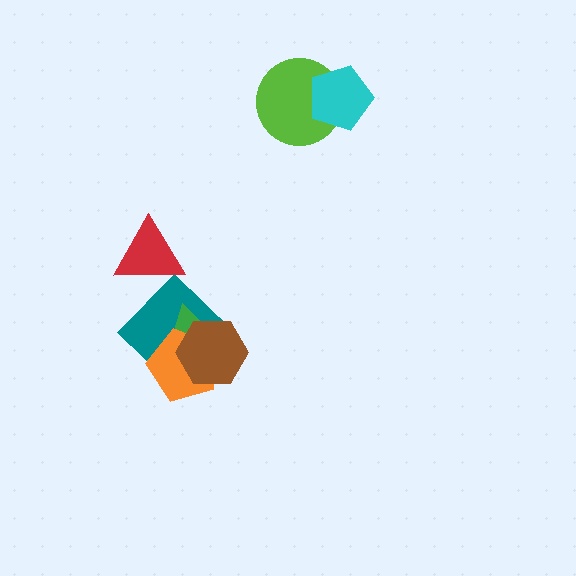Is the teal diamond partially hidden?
Yes, it is partially covered by another shape.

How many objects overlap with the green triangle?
3 objects overlap with the green triangle.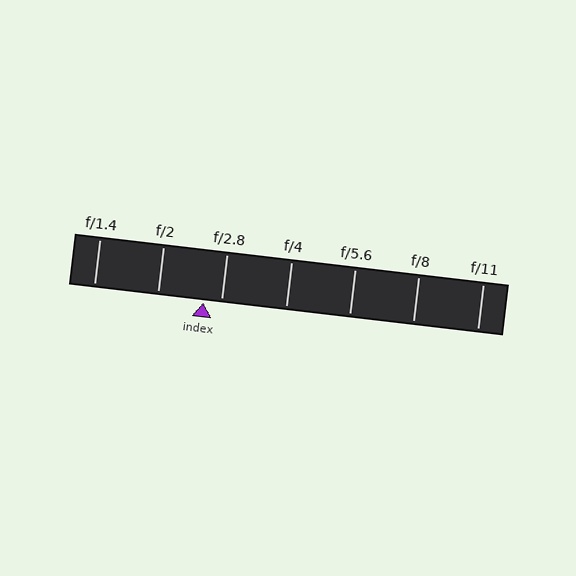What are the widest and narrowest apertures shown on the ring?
The widest aperture shown is f/1.4 and the narrowest is f/11.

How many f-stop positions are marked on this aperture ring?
There are 7 f-stop positions marked.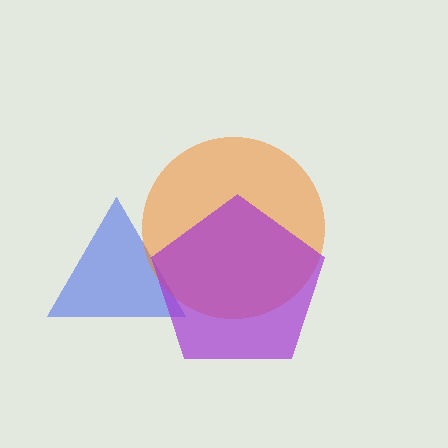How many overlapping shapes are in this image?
There are 3 overlapping shapes in the image.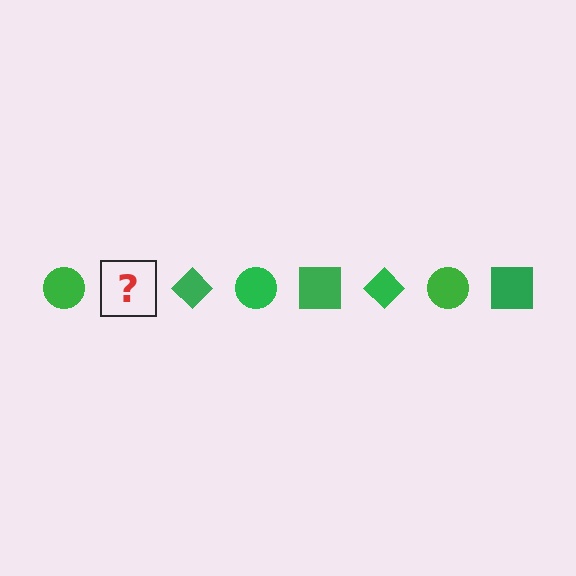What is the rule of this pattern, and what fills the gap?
The rule is that the pattern cycles through circle, square, diamond shapes in green. The gap should be filled with a green square.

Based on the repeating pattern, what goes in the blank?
The blank should be a green square.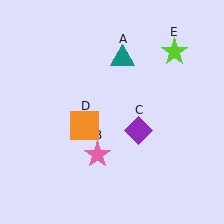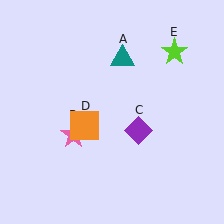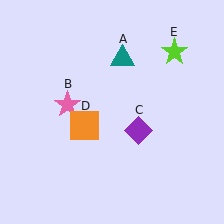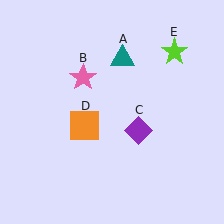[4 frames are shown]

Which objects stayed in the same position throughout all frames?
Teal triangle (object A) and purple diamond (object C) and orange square (object D) and lime star (object E) remained stationary.